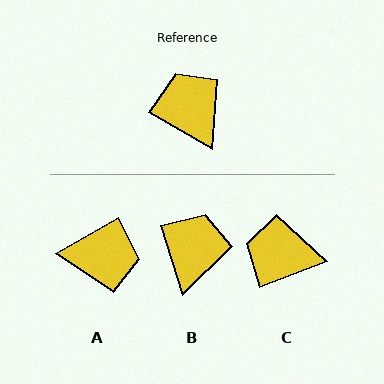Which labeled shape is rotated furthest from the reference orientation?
A, about 119 degrees away.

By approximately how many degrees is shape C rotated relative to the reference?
Approximately 51 degrees counter-clockwise.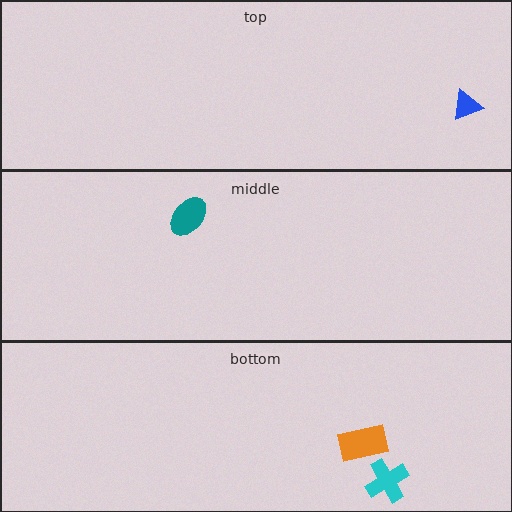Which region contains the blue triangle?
The top region.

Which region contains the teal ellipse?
The middle region.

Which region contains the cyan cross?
The bottom region.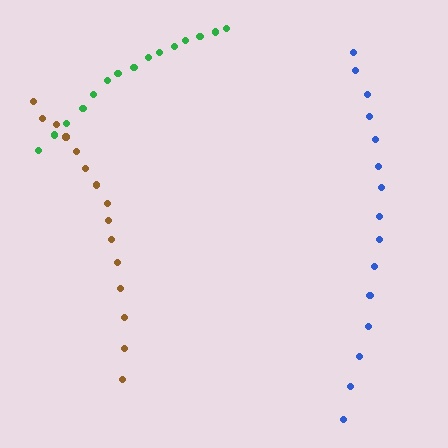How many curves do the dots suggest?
There are 3 distinct paths.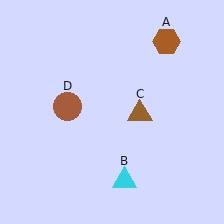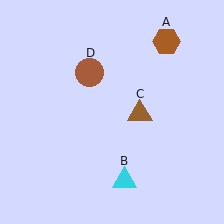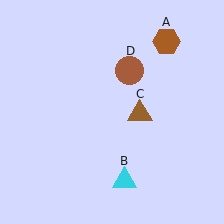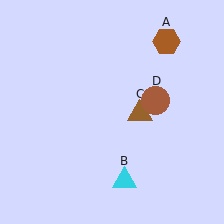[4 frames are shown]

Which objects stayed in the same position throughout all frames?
Brown hexagon (object A) and cyan triangle (object B) and brown triangle (object C) remained stationary.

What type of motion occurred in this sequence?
The brown circle (object D) rotated clockwise around the center of the scene.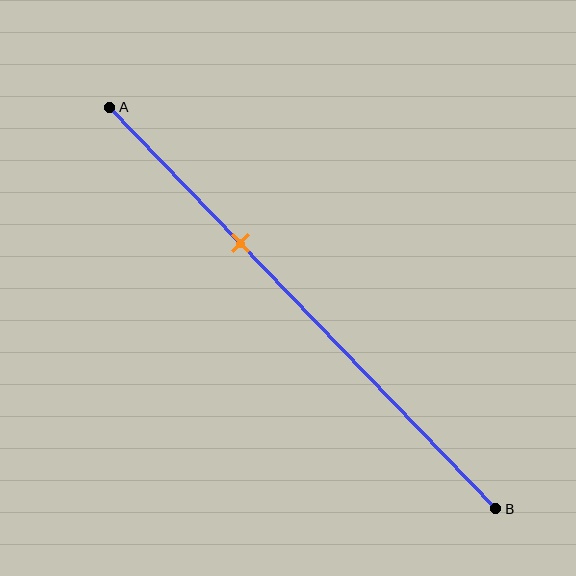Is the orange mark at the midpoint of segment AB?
No, the mark is at about 35% from A, not at the 50% midpoint.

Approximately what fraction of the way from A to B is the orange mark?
The orange mark is approximately 35% of the way from A to B.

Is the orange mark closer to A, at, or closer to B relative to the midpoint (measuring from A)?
The orange mark is closer to point A than the midpoint of segment AB.